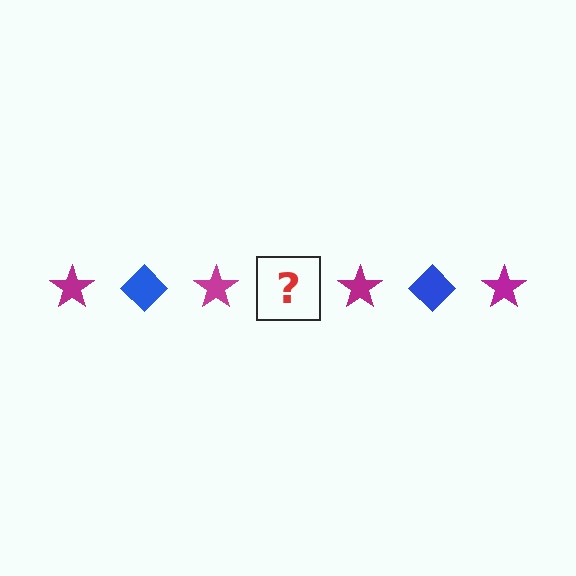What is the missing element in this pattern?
The missing element is a blue diamond.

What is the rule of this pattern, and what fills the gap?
The rule is that the pattern alternates between magenta star and blue diamond. The gap should be filled with a blue diamond.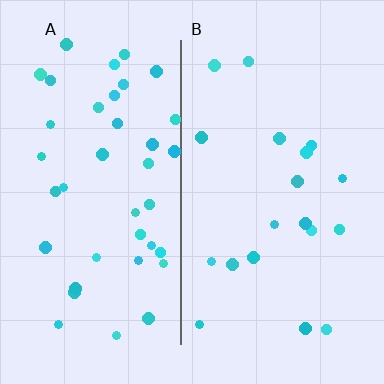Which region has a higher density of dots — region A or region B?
A (the left).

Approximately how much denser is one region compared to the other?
Approximately 2.1× — region A over region B.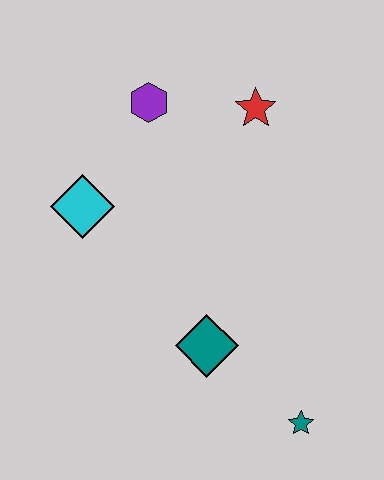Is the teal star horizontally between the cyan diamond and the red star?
No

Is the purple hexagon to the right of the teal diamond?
No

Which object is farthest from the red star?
The teal star is farthest from the red star.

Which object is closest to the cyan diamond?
The purple hexagon is closest to the cyan diamond.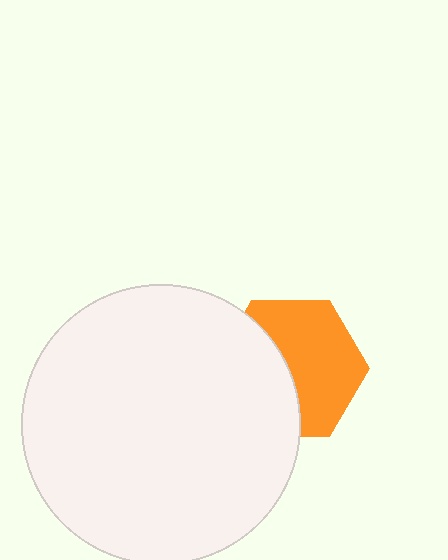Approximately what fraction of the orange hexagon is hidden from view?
Roughly 43% of the orange hexagon is hidden behind the white circle.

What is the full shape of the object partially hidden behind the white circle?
The partially hidden object is an orange hexagon.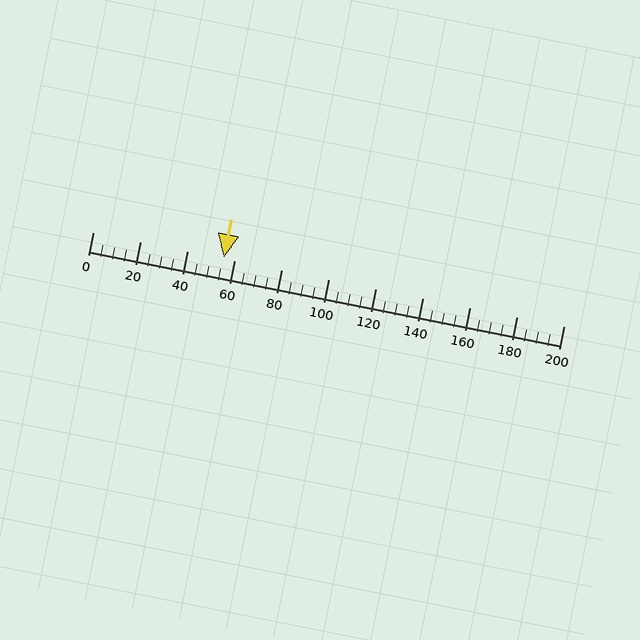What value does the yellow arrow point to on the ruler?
The yellow arrow points to approximately 56.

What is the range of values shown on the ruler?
The ruler shows values from 0 to 200.